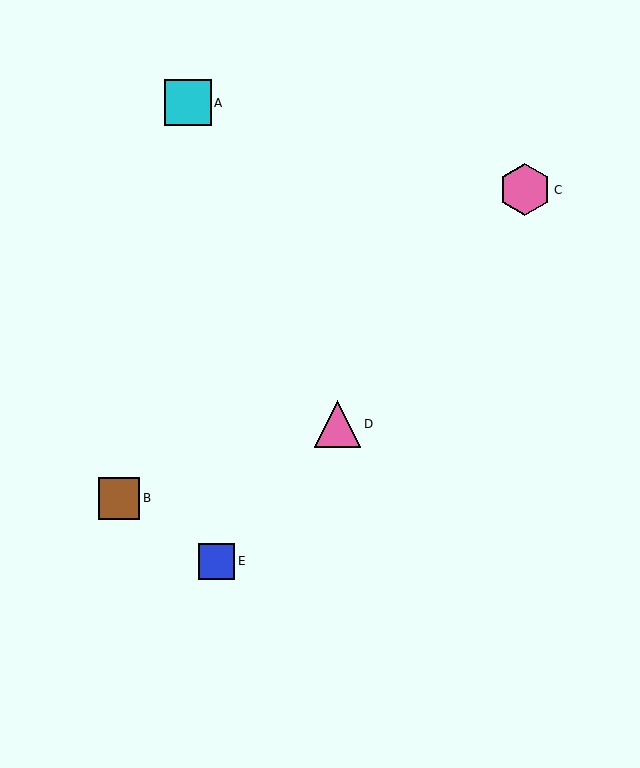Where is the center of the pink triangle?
The center of the pink triangle is at (337, 424).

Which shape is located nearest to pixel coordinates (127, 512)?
The brown square (labeled B) at (119, 498) is nearest to that location.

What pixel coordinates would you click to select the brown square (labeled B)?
Click at (119, 498) to select the brown square B.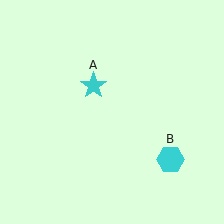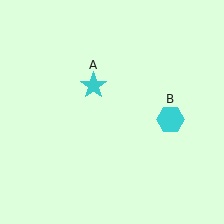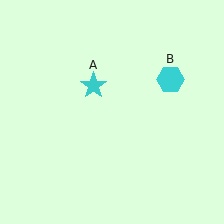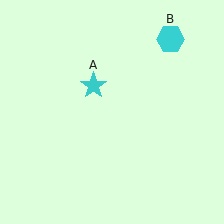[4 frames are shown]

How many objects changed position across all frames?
1 object changed position: cyan hexagon (object B).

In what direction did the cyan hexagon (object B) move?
The cyan hexagon (object B) moved up.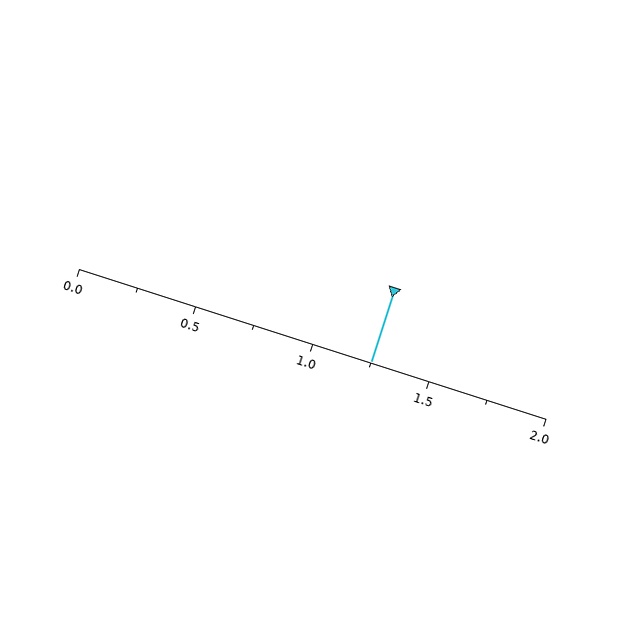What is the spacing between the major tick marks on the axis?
The major ticks are spaced 0.5 apart.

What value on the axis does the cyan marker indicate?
The marker indicates approximately 1.25.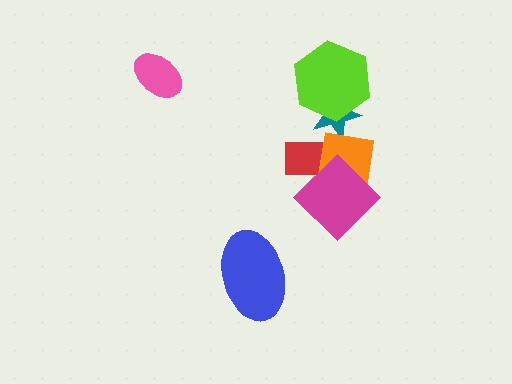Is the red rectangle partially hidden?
Yes, it is partially covered by another shape.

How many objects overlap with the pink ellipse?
0 objects overlap with the pink ellipse.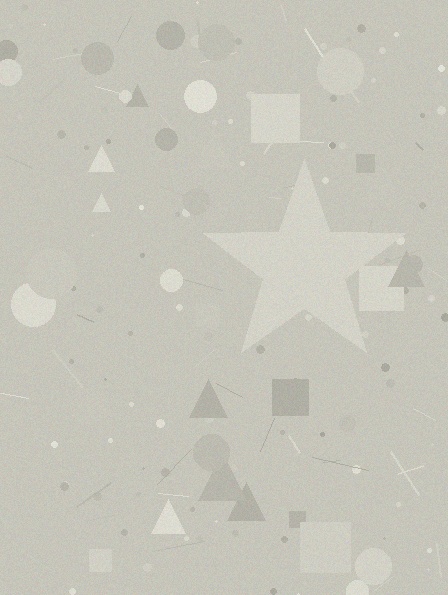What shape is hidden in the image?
A star is hidden in the image.